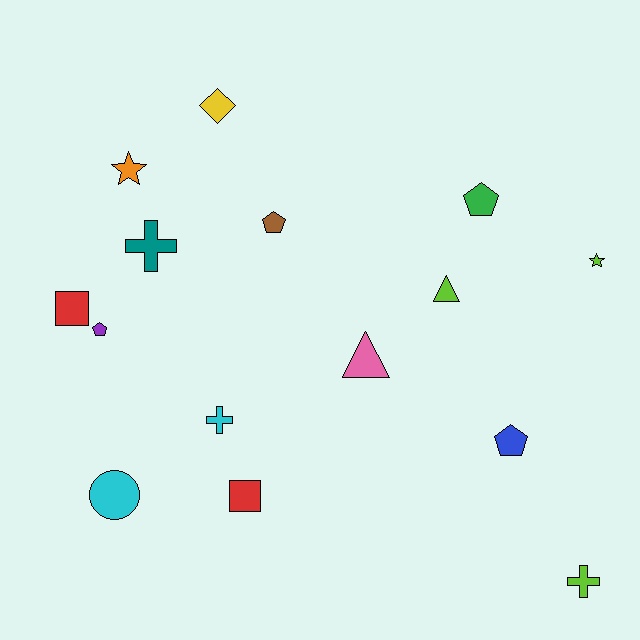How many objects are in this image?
There are 15 objects.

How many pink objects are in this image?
There is 1 pink object.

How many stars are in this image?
There are 2 stars.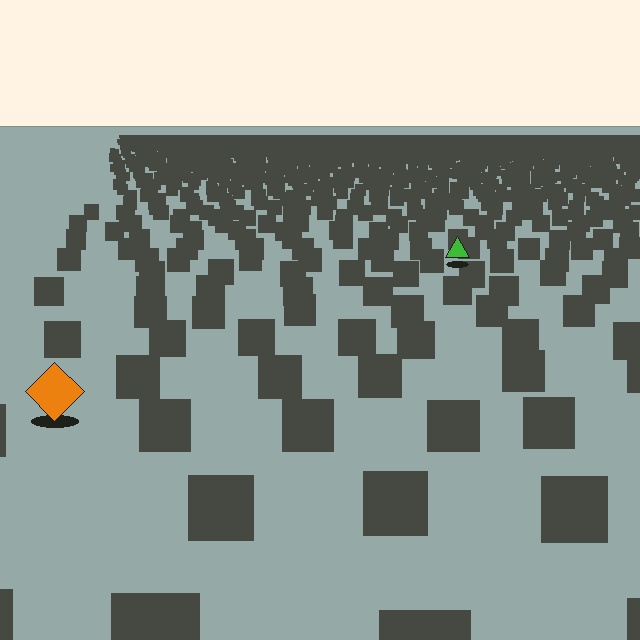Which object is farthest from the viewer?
The green triangle is farthest from the viewer. It appears smaller and the ground texture around it is denser.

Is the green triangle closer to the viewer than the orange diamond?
No. The orange diamond is closer — you can tell from the texture gradient: the ground texture is coarser near it.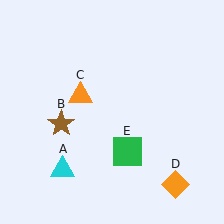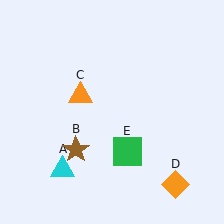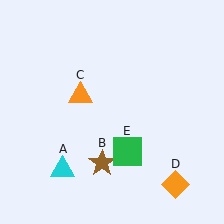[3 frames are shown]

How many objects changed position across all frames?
1 object changed position: brown star (object B).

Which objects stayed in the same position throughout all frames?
Cyan triangle (object A) and orange triangle (object C) and orange diamond (object D) and green square (object E) remained stationary.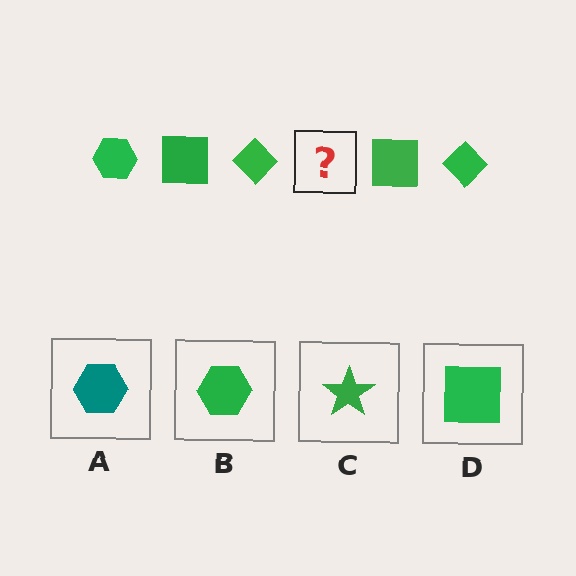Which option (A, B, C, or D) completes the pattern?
B.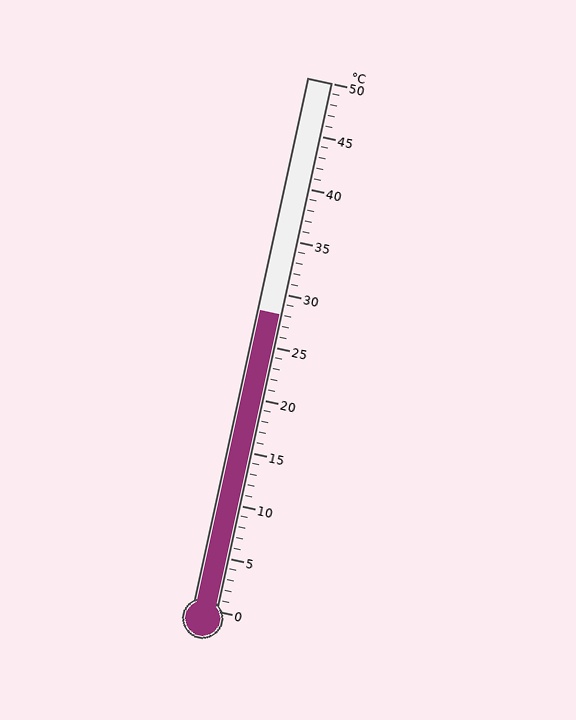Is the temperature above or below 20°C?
The temperature is above 20°C.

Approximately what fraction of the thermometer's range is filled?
The thermometer is filled to approximately 55% of its range.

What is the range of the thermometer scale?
The thermometer scale ranges from 0°C to 50°C.